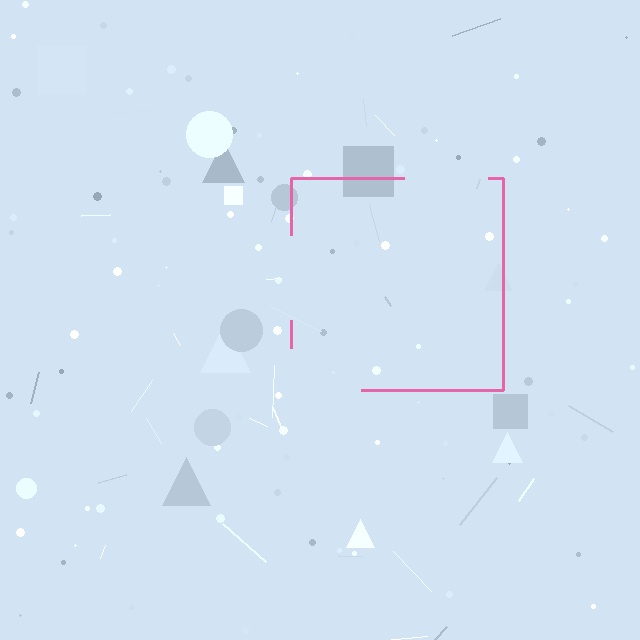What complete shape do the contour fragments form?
The contour fragments form a square.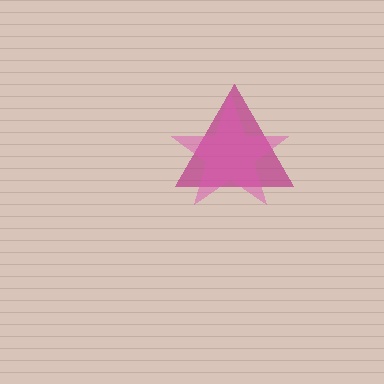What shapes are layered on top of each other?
The layered shapes are: a magenta triangle, a pink star.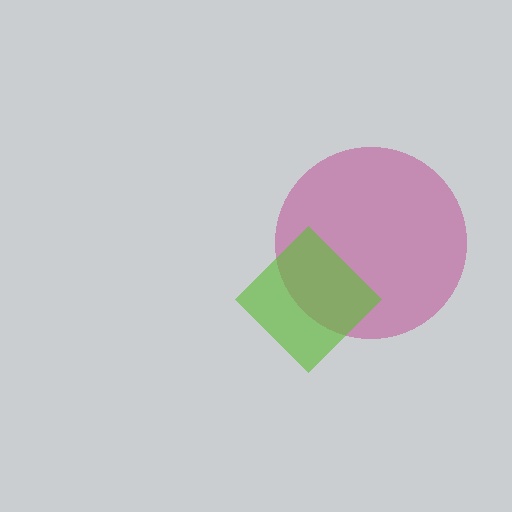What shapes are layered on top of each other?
The layered shapes are: a magenta circle, a lime diamond.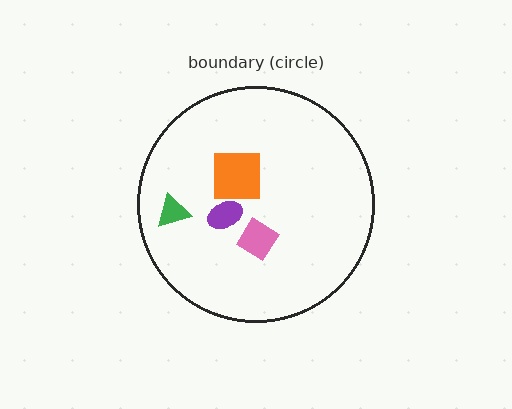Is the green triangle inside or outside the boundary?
Inside.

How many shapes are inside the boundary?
4 inside, 0 outside.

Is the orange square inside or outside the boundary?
Inside.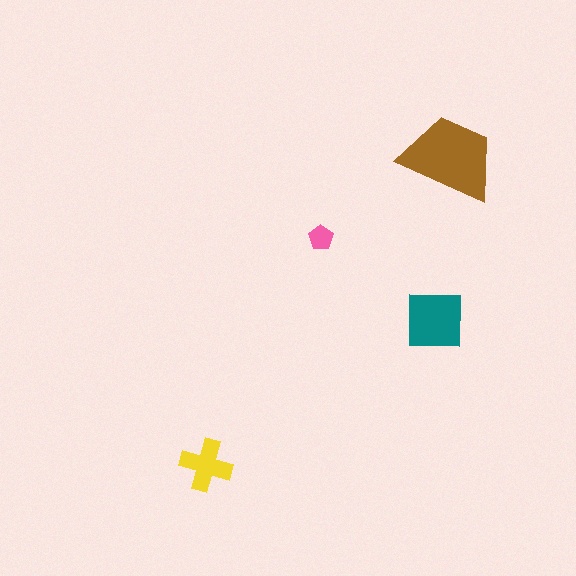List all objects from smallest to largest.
The pink pentagon, the yellow cross, the teal square, the brown trapezoid.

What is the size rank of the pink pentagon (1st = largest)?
4th.